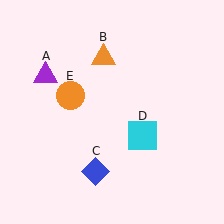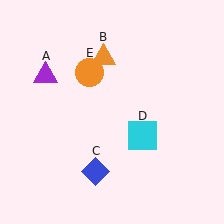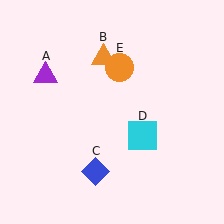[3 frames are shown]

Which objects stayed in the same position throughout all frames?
Purple triangle (object A) and orange triangle (object B) and blue diamond (object C) and cyan square (object D) remained stationary.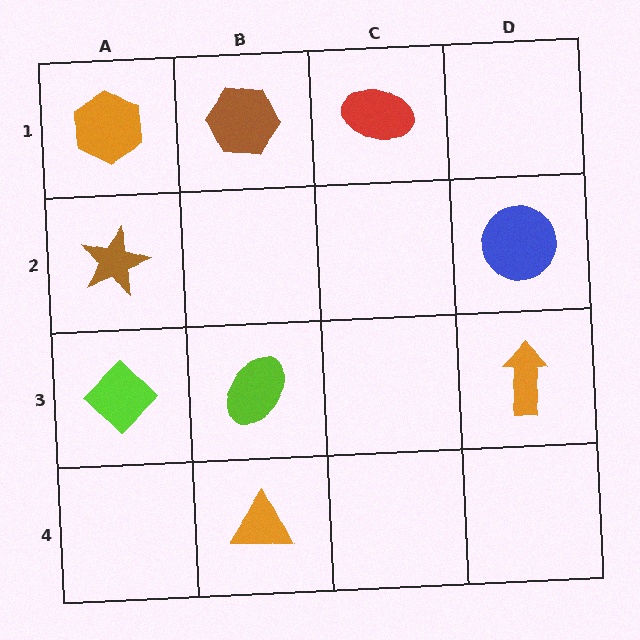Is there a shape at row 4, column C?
No, that cell is empty.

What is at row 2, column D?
A blue circle.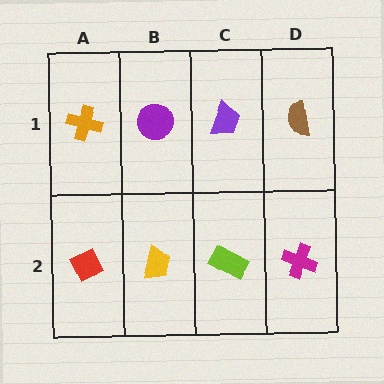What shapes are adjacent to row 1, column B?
A yellow trapezoid (row 2, column B), an orange cross (row 1, column A), a purple trapezoid (row 1, column C).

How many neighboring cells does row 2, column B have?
3.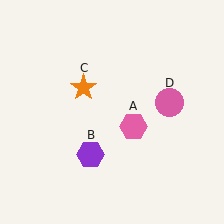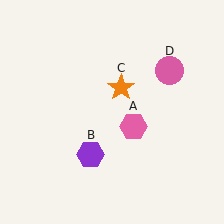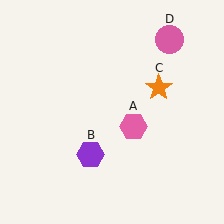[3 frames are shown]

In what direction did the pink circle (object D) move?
The pink circle (object D) moved up.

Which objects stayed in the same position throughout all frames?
Pink hexagon (object A) and purple hexagon (object B) remained stationary.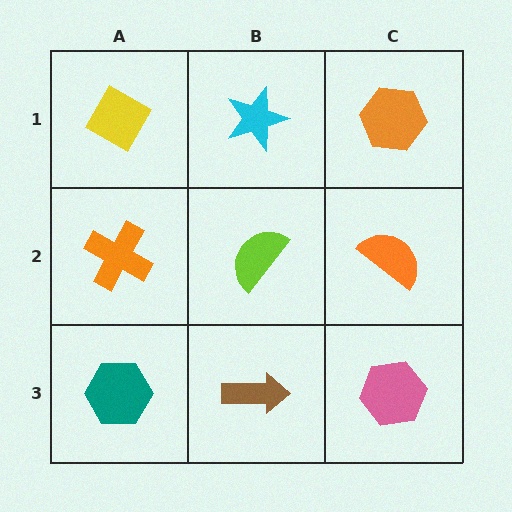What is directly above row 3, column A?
An orange cross.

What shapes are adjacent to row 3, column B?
A lime semicircle (row 2, column B), a teal hexagon (row 3, column A), a pink hexagon (row 3, column C).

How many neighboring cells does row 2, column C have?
3.